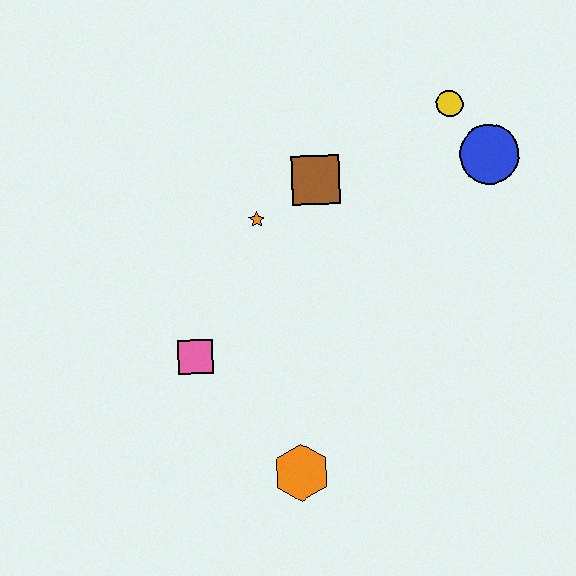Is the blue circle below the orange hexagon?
No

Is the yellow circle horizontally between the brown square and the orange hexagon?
No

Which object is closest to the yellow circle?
The blue circle is closest to the yellow circle.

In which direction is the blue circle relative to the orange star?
The blue circle is to the right of the orange star.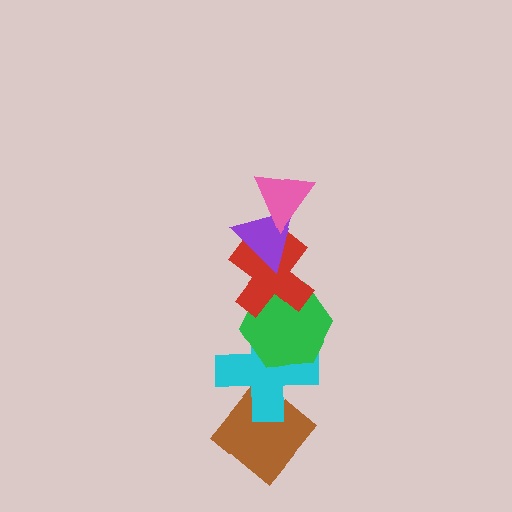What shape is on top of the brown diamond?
The cyan cross is on top of the brown diamond.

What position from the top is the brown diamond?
The brown diamond is 6th from the top.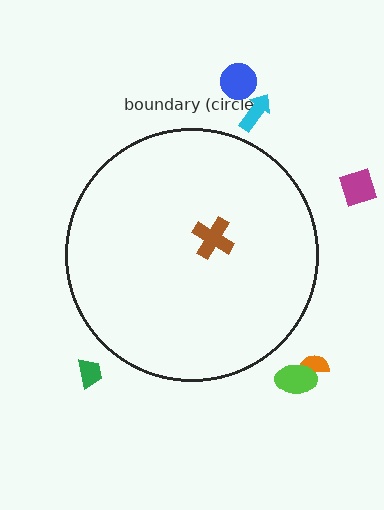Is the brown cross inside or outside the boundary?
Inside.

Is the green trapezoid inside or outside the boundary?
Outside.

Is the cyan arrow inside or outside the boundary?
Outside.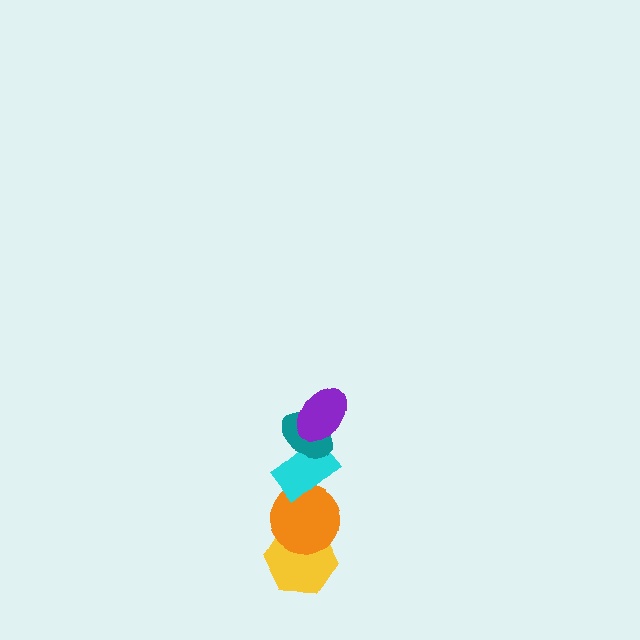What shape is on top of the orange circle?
The cyan rectangle is on top of the orange circle.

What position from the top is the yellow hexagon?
The yellow hexagon is 5th from the top.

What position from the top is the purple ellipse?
The purple ellipse is 1st from the top.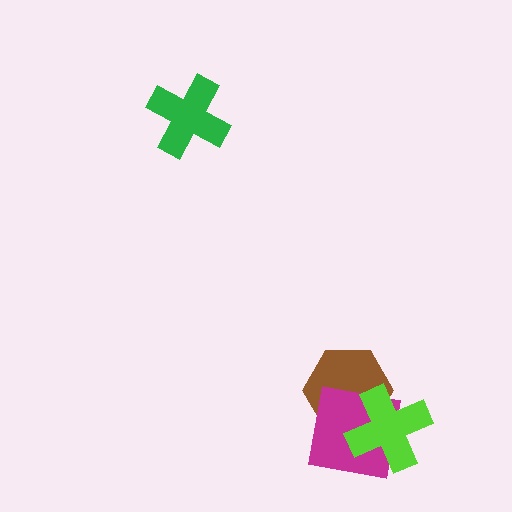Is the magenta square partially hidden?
Yes, it is partially covered by another shape.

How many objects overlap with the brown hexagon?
2 objects overlap with the brown hexagon.